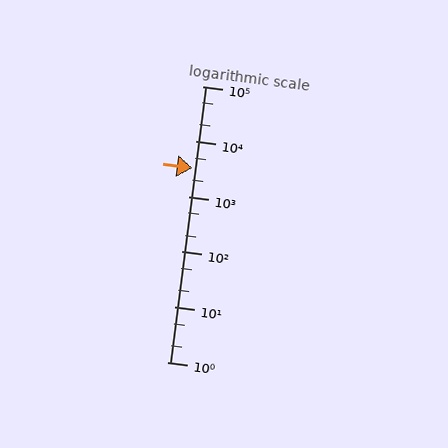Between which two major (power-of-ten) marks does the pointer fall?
The pointer is between 1000 and 10000.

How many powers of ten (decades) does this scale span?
The scale spans 5 decades, from 1 to 100000.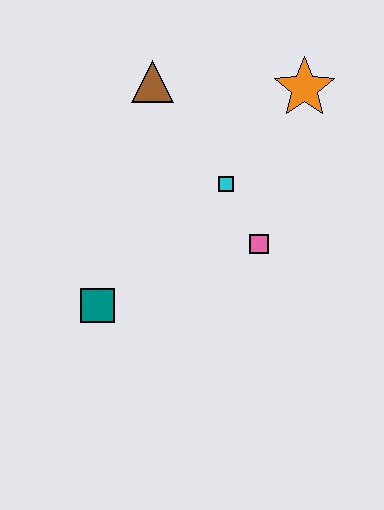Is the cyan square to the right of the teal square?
Yes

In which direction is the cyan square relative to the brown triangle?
The cyan square is below the brown triangle.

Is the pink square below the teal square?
No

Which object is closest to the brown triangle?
The cyan square is closest to the brown triangle.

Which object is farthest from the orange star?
The teal square is farthest from the orange star.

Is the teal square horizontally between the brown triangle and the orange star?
No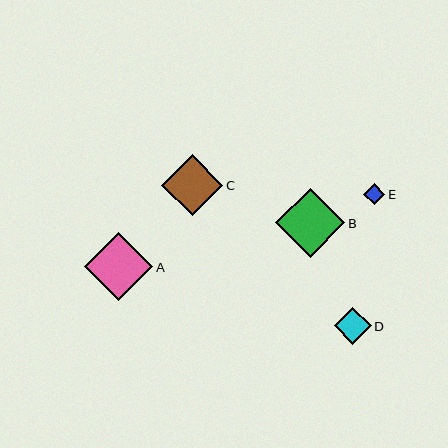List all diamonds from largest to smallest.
From largest to smallest: B, A, C, D, E.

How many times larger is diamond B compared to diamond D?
Diamond B is approximately 1.9 times the size of diamond D.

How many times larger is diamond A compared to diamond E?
Diamond A is approximately 3.2 times the size of diamond E.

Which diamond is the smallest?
Diamond E is the smallest with a size of approximately 21 pixels.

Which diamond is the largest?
Diamond B is the largest with a size of approximately 69 pixels.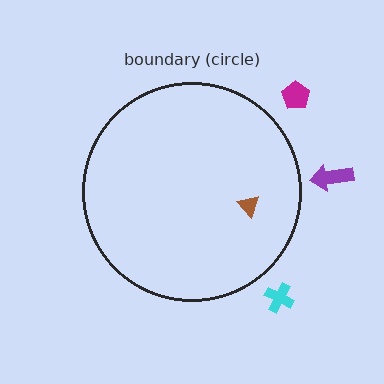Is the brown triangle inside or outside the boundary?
Inside.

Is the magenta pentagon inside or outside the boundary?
Outside.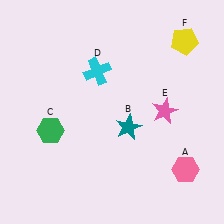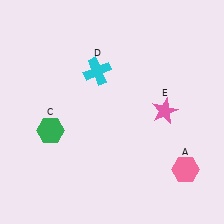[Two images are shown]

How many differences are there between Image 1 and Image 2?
There are 2 differences between the two images.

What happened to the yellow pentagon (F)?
The yellow pentagon (F) was removed in Image 2. It was in the top-right area of Image 1.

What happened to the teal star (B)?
The teal star (B) was removed in Image 2. It was in the bottom-right area of Image 1.